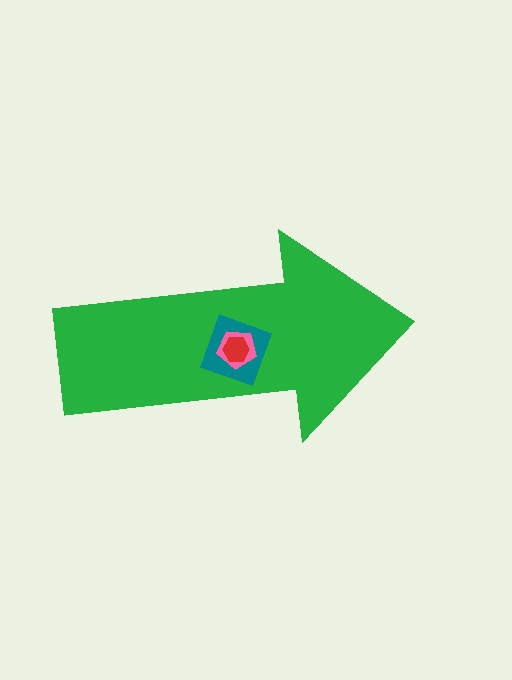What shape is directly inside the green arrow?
The teal diamond.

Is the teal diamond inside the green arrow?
Yes.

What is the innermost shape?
The red hexagon.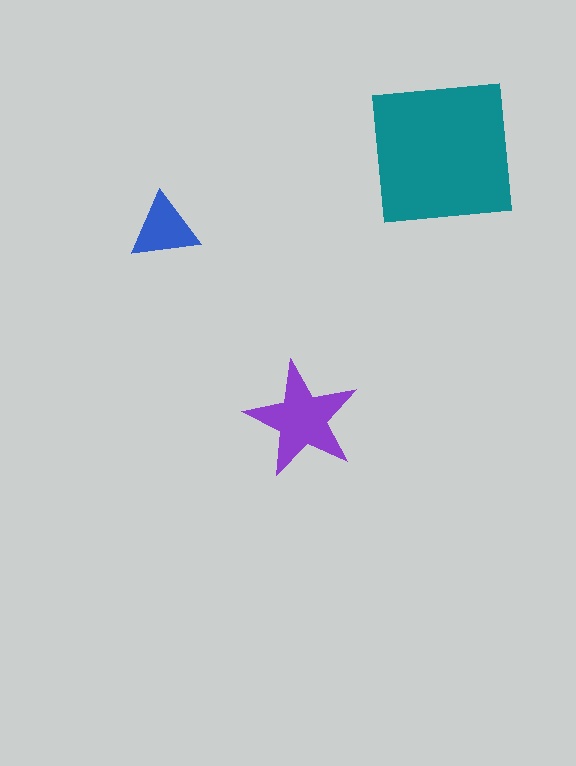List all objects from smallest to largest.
The blue triangle, the purple star, the teal square.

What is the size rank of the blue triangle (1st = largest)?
3rd.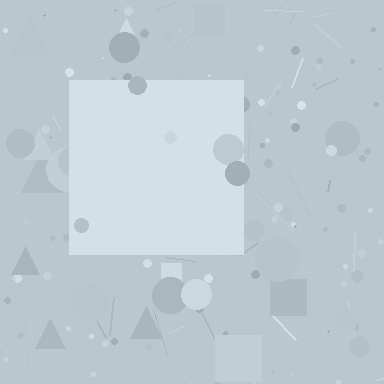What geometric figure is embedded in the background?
A square is embedded in the background.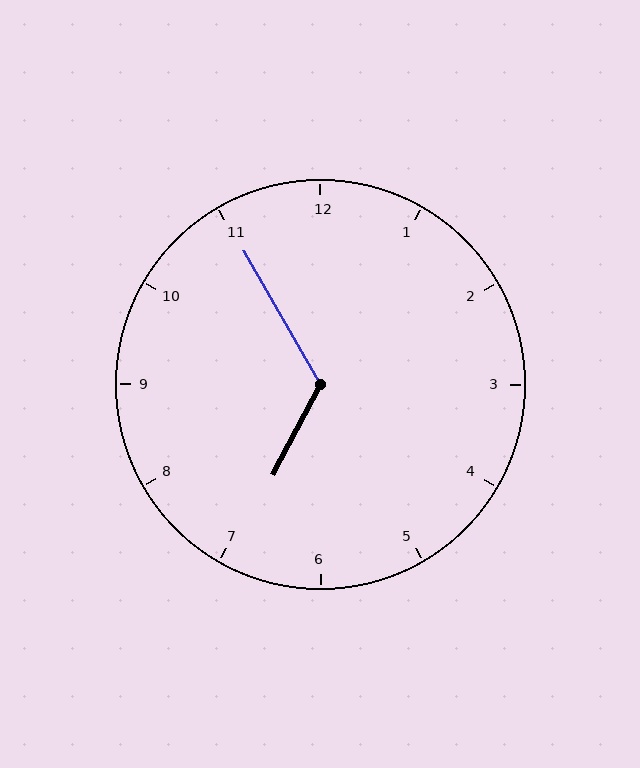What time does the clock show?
6:55.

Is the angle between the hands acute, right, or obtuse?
It is obtuse.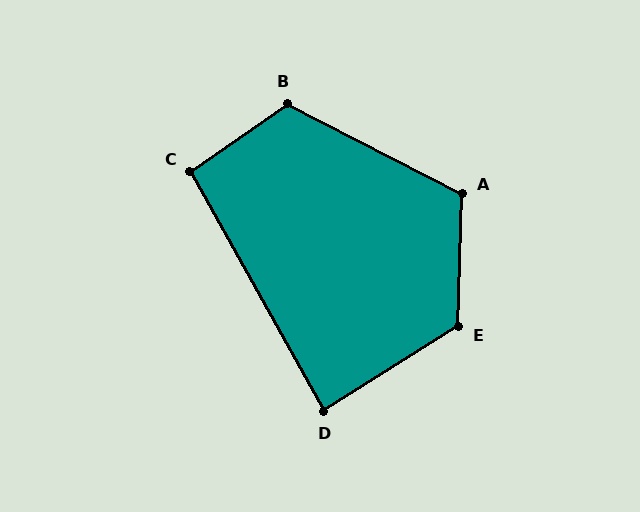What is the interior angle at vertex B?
Approximately 118 degrees (obtuse).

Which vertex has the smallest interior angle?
D, at approximately 87 degrees.